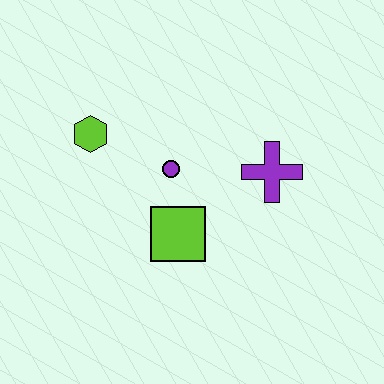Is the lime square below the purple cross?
Yes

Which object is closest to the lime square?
The purple circle is closest to the lime square.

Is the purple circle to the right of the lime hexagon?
Yes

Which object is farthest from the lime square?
The lime hexagon is farthest from the lime square.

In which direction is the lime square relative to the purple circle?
The lime square is below the purple circle.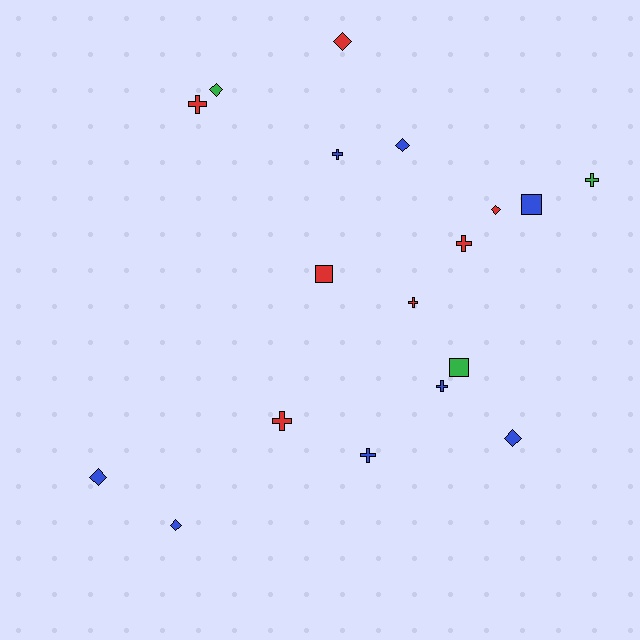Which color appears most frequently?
Blue, with 8 objects.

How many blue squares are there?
There is 1 blue square.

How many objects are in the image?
There are 18 objects.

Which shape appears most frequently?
Cross, with 8 objects.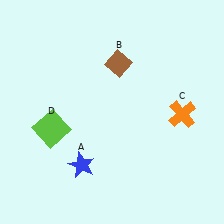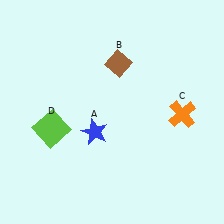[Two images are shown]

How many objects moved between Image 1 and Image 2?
1 object moved between the two images.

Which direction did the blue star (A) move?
The blue star (A) moved up.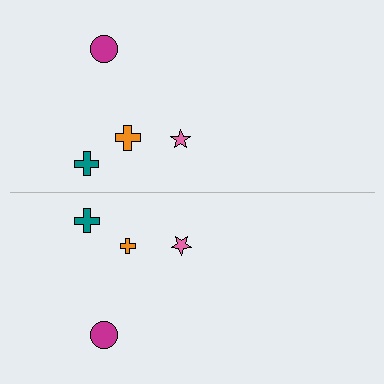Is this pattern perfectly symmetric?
No, the pattern is not perfectly symmetric. The orange cross on the bottom side has a different size than its mirror counterpart.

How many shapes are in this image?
There are 8 shapes in this image.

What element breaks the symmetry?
The orange cross on the bottom side has a different size than its mirror counterpart.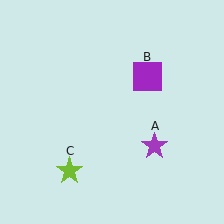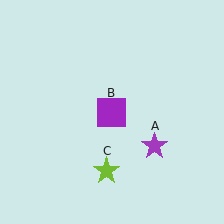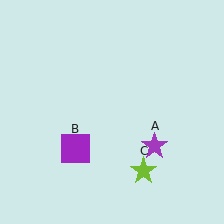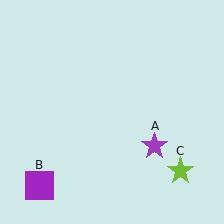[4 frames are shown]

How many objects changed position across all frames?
2 objects changed position: purple square (object B), lime star (object C).